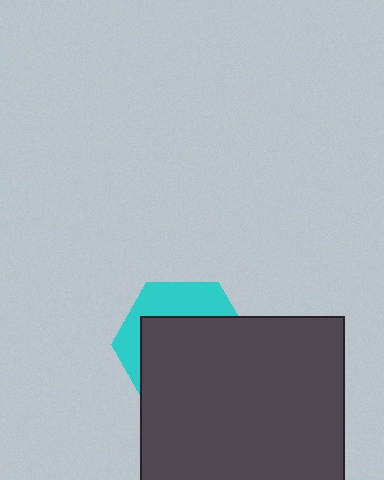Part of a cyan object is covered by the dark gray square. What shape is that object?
It is a hexagon.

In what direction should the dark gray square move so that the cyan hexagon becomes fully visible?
The dark gray square should move down. That is the shortest direction to clear the overlap and leave the cyan hexagon fully visible.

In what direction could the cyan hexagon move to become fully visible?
The cyan hexagon could move up. That would shift it out from behind the dark gray square entirely.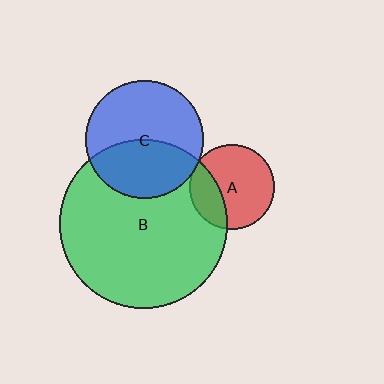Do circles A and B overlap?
Yes.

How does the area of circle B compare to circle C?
Approximately 2.0 times.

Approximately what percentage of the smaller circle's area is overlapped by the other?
Approximately 30%.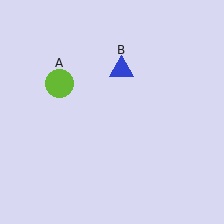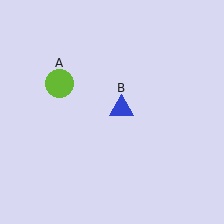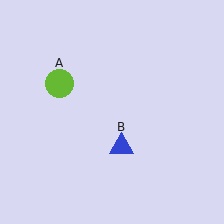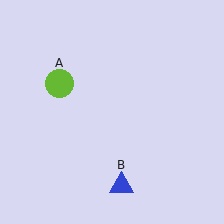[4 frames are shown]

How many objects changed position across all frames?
1 object changed position: blue triangle (object B).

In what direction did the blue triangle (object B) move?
The blue triangle (object B) moved down.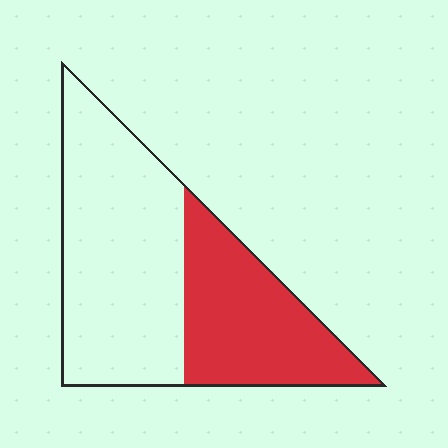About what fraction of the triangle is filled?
About two fifths (2/5).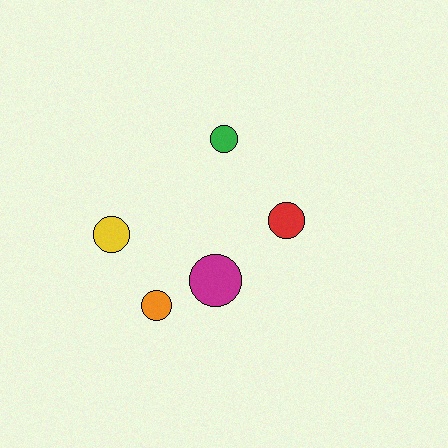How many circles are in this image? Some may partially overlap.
There are 5 circles.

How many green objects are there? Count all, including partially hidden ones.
There is 1 green object.